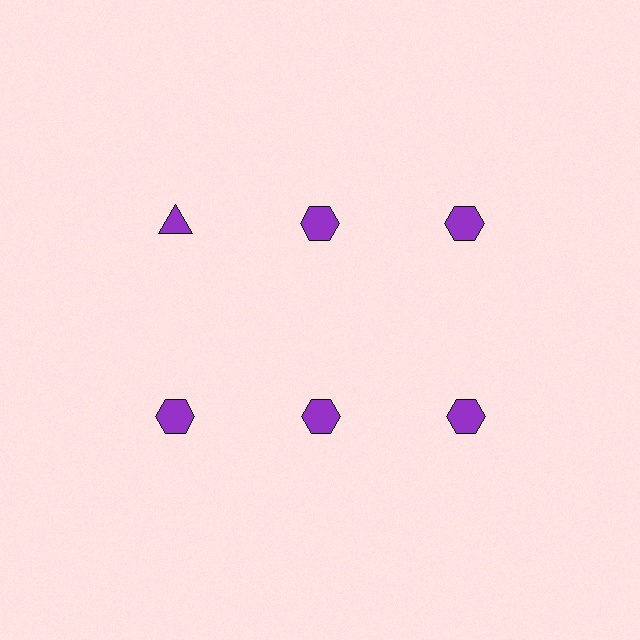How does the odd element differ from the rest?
It has a different shape: triangle instead of hexagon.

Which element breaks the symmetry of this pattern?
The purple triangle in the top row, leftmost column breaks the symmetry. All other shapes are purple hexagons.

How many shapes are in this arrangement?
There are 6 shapes arranged in a grid pattern.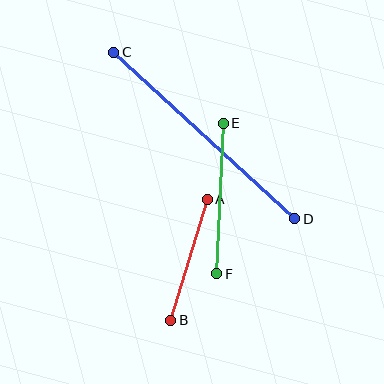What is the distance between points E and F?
The distance is approximately 151 pixels.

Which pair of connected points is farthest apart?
Points C and D are farthest apart.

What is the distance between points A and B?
The distance is approximately 126 pixels.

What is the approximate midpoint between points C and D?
The midpoint is at approximately (204, 136) pixels.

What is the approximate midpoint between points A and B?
The midpoint is at approximately (189, 260) pixels.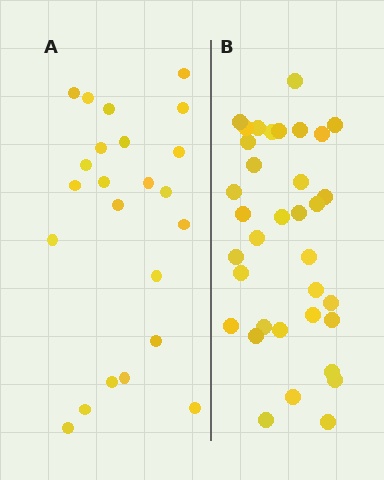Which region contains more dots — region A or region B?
Region B (the right region) has more dots.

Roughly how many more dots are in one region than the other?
Region B has roughly 12 or so more dots than region A.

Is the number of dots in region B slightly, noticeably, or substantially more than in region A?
Region B has substantially more. The ratio is roughly 1.5 to 1.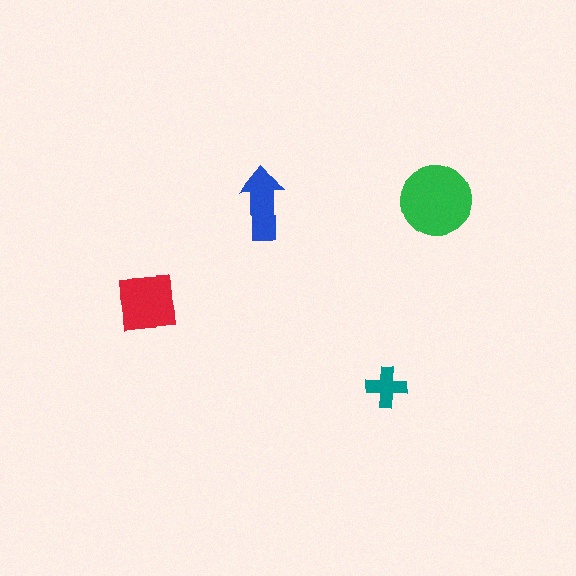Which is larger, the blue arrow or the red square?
The red square.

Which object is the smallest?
The teal cross.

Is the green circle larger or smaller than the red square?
Larger.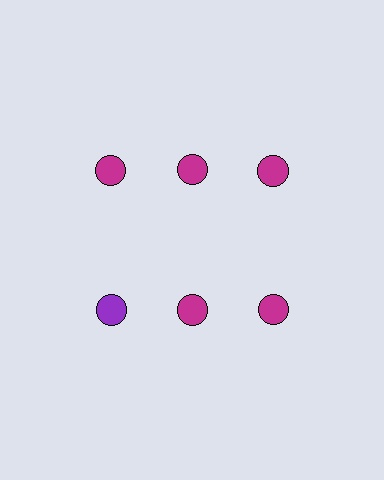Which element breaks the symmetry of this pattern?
The purple circle in the second row, leftmost column breaks the symmetry. All other shapes are magenta circles.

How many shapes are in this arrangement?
There are 6 shapes arranged in a grid pattern.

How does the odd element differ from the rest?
It has a different color: purple instead of magenta.